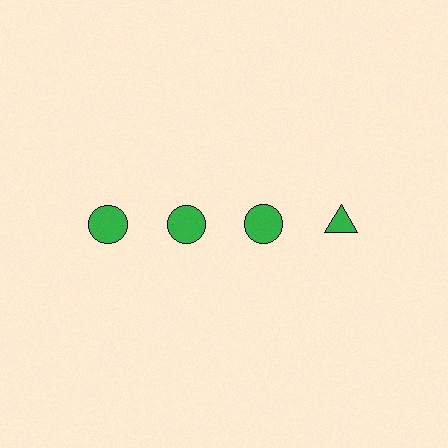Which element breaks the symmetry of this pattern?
The green triangle in the top row, second from right column breaks the symmetry. All other shapes are green circles.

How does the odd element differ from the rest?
It has a different shape: triangle instead of circle.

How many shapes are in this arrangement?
There are 4 shapes arranged in a grid pattern.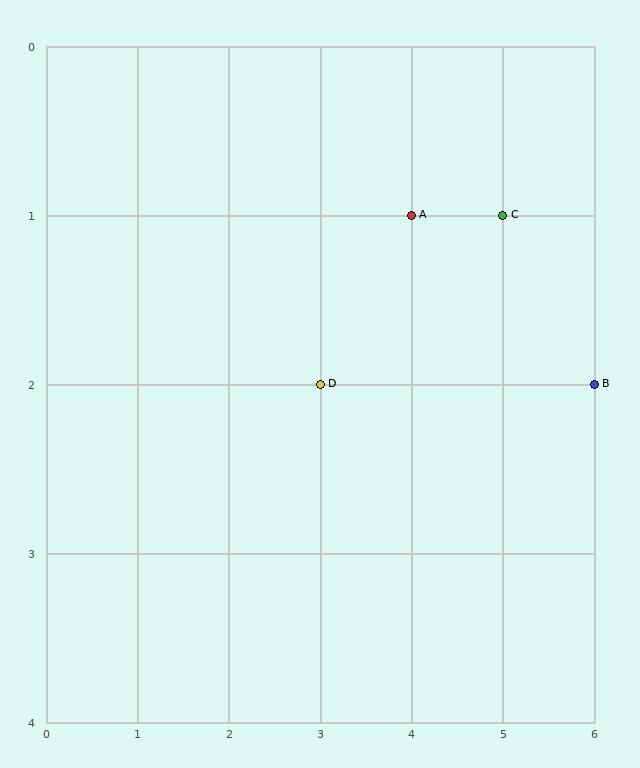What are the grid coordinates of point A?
Point A is at grid coordinates (4, 1).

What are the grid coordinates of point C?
Point C is at grid coordinates (5, 1).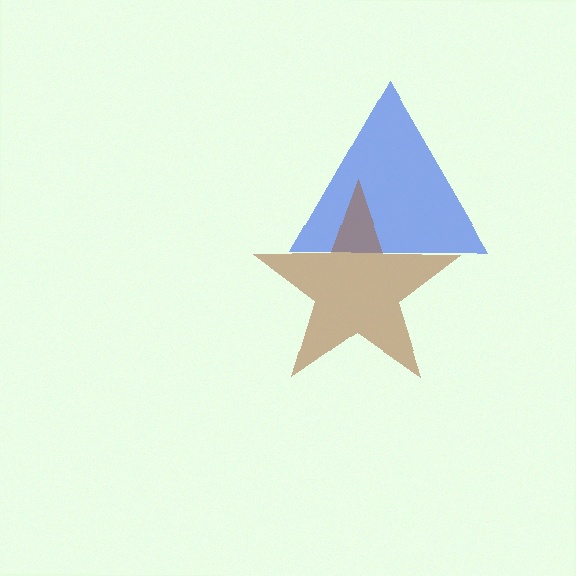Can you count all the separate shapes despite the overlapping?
Yes, there are 2 separate shapes.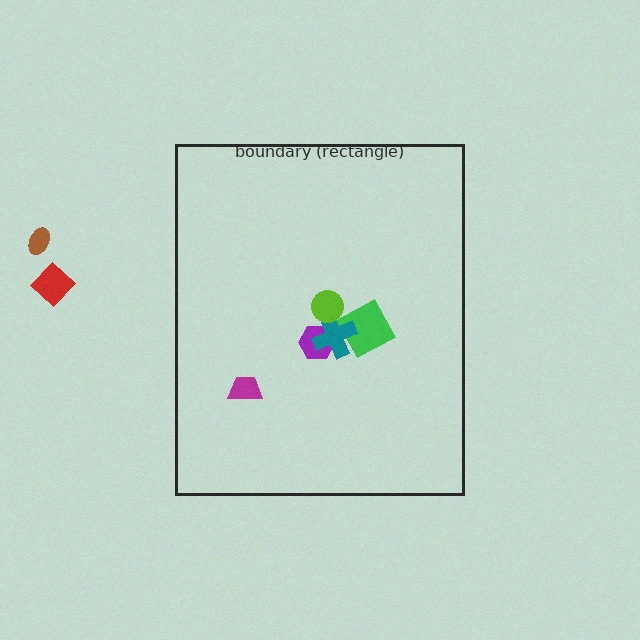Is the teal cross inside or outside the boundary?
Inside.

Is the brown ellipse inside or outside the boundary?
Outside.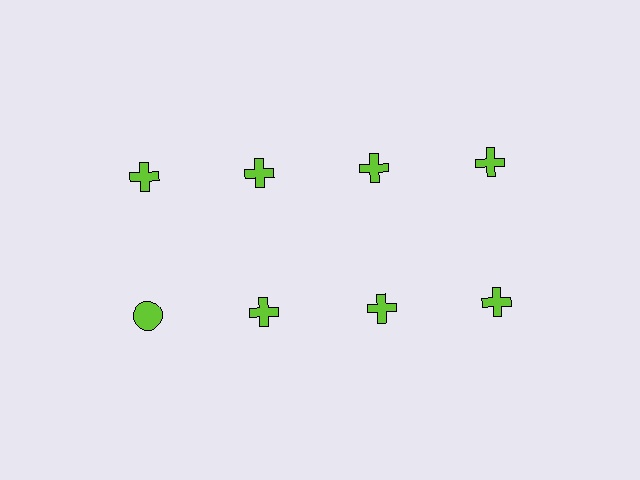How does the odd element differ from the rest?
It has a different shape: circle instead of cross.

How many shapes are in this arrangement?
There are 8 shapes arranged in a grid pattern.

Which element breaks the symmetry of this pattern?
The lime circle in the second row, leftmost column breaks the symmetry. All other shapes are lime crosses.